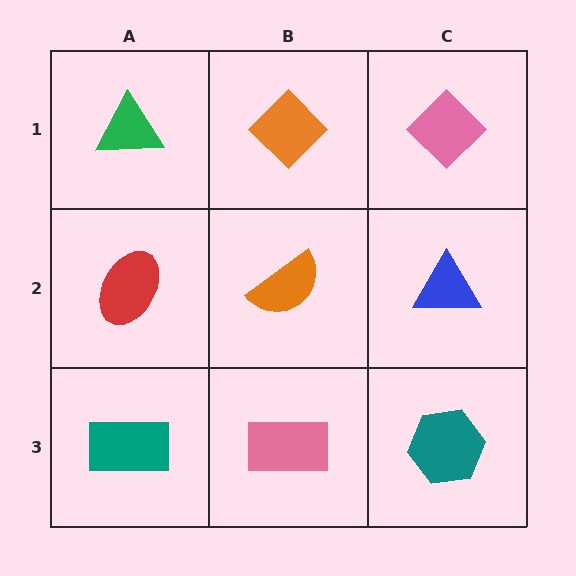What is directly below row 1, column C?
A blue triangle.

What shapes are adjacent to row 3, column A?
A red ellipse (row 2, column A), a pink rectangle (row 3, column B).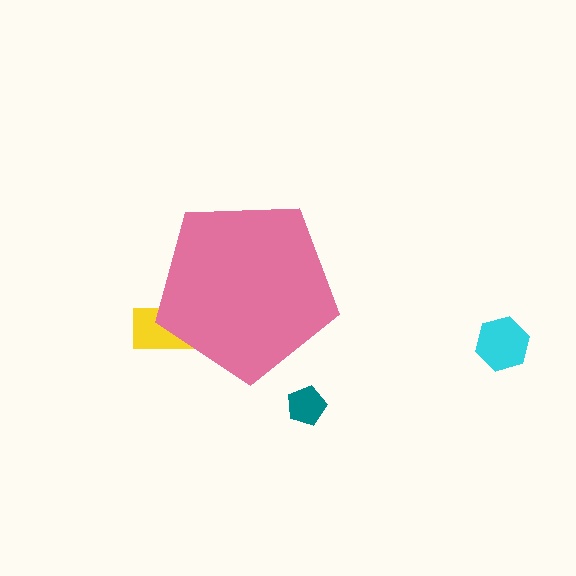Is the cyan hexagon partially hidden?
No, the cyan hexagon is fully visible.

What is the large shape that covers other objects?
A pink pentagon.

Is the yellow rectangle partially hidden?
Yes, the yellow rectangle is partially hidden behind the pink pentagon.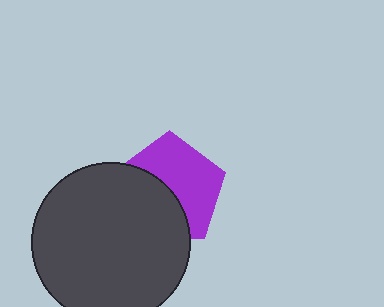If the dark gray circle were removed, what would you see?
You would see the complete purple pentagon.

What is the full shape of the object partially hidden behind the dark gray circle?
The partially hidden object is a purple pentagon.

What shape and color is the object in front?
The object in front is a dark gray circle.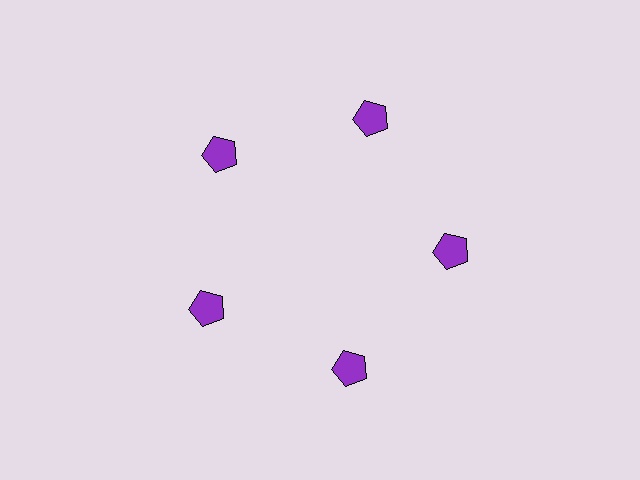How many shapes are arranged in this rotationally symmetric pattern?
There are 5 shapes, arranged in 5 groups of 1.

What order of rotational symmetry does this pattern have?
This pattern has 5-fold rotational symmetry.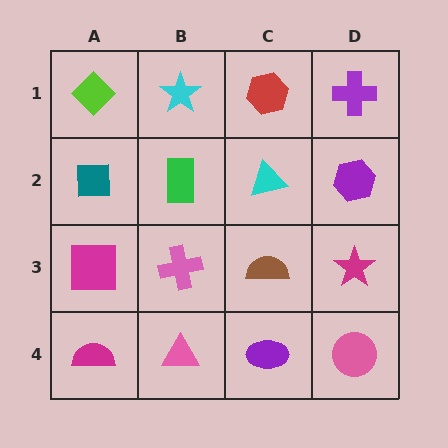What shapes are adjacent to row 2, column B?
A cyan star (row 1, column B), a pink cross (row 3, column B), a teal square (row 2, column A), a cyan triangle (row 2, column C).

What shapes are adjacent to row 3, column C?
A cyan triangle (row 2, column C), a purple ellipse (row 4, column C), a pink cross (row 3, column B), a magenta star (row 3, column D).